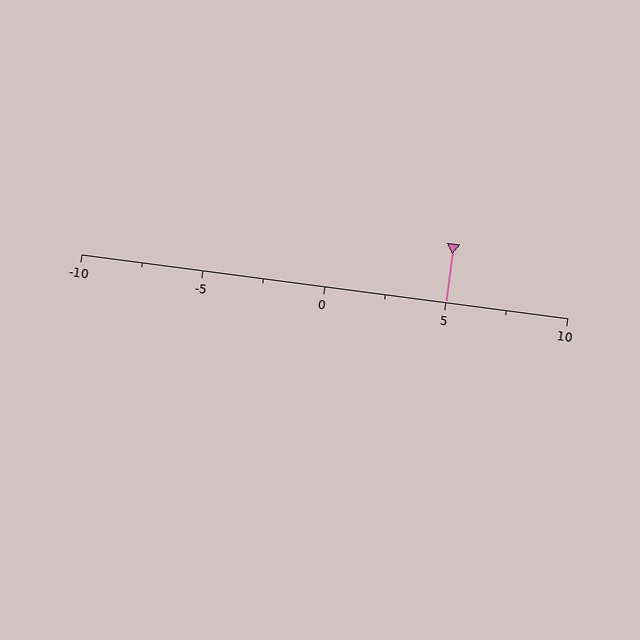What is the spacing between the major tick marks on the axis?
The major ticks are spaced 5 apart.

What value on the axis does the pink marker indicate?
The marker indicates approximately 5.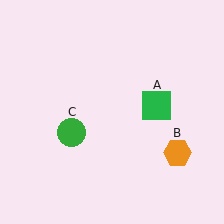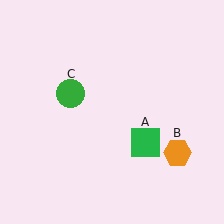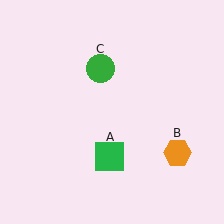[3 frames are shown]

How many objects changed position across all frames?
2 objects changed position: green square (object A), green circle (object C).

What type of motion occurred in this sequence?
The green square (object A), green circle (object C) rotated clockwise around the center of the scene.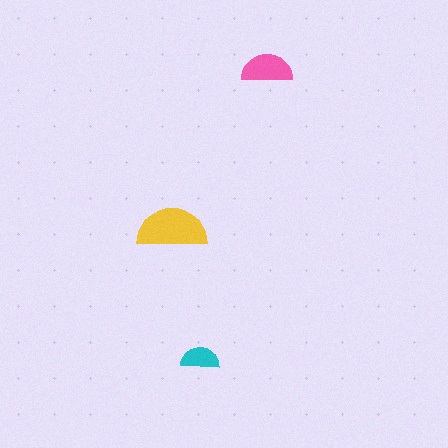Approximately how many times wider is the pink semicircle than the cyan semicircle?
About 1.5 times wider.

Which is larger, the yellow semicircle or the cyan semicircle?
The yellow one.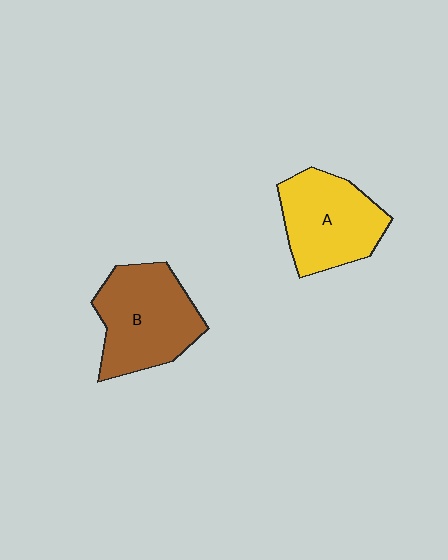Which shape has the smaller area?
Shape A (yellow).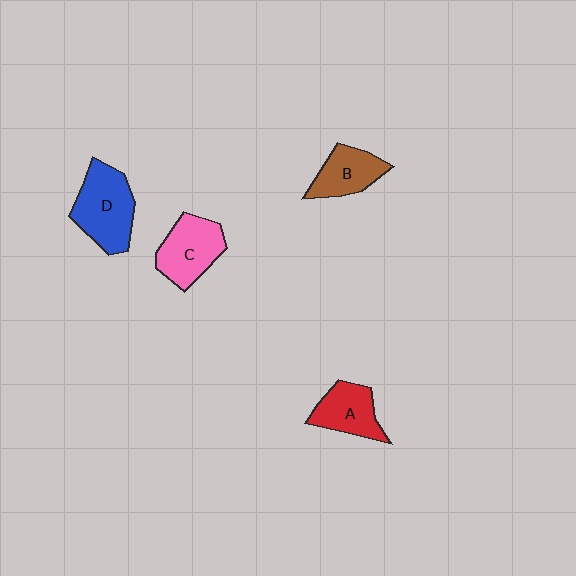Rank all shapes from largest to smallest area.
From largest to smallest: D (blue), C (pink), A (red), B (brown).